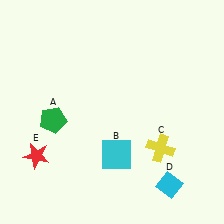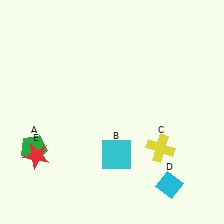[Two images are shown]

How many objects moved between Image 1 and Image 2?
1 object moved between the two images.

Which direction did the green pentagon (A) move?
The green pentagon (A) moved down.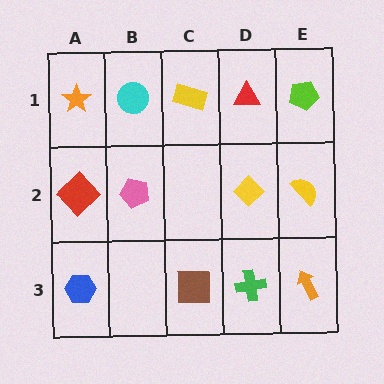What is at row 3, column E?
An orange arrow.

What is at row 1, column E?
A lime pentagon.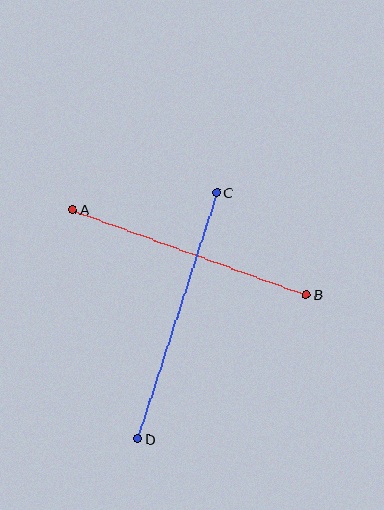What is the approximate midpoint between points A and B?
The midpoint is at approximately (190, 252) pixels.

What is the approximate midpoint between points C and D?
The midpoint is at approximately (177, 316) pixels.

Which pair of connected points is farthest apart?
Points C and D are farthest apart.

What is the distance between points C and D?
The distance is approximately 259 pixels.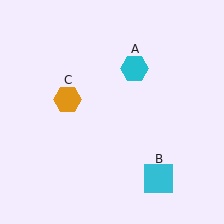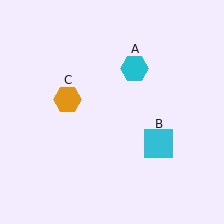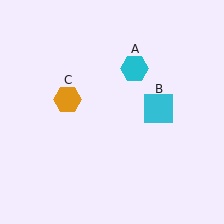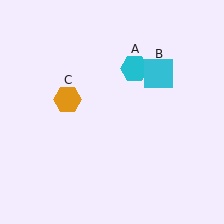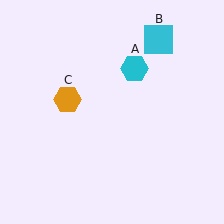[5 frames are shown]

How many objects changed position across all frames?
1 object changed position: cyan square (object B).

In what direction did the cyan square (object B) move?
The cyan square (object B) moved up.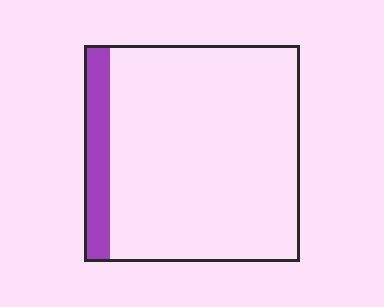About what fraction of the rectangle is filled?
About one eighth (1/8).